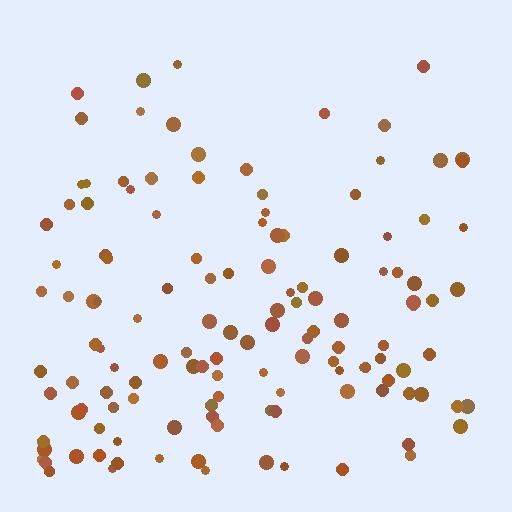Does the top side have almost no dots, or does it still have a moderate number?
Still a moderate number, just noticeably fewer than the bottom.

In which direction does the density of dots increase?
From top to bottom, with the bottom side densest.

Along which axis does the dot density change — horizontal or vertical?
Vertical.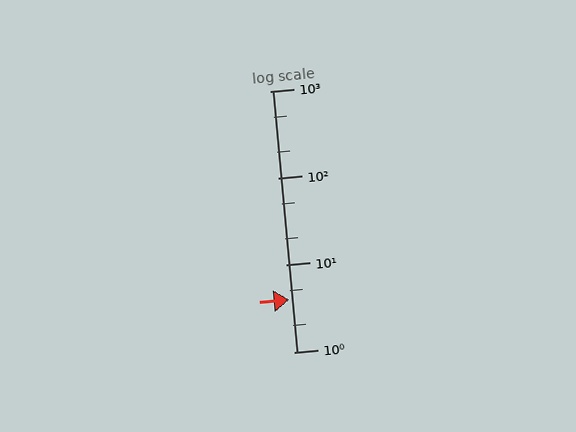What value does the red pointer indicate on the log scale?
The pointer indicates approximately 4.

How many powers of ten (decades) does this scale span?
The scale spans 3 decades, from 1 to 1000.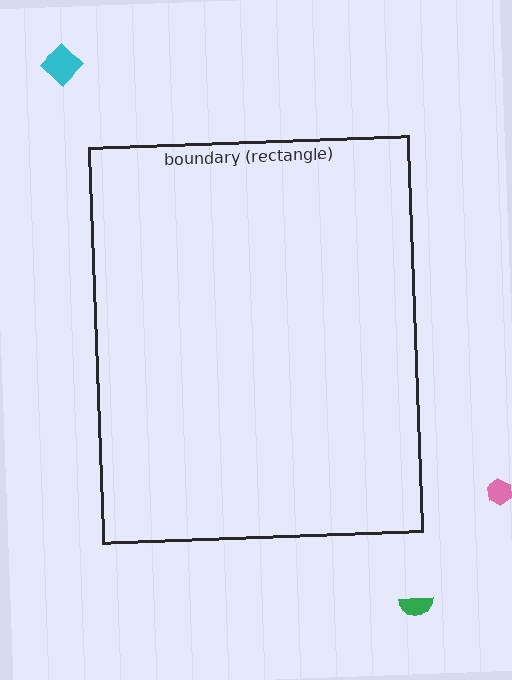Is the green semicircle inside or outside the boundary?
Outside.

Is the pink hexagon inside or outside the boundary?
Outside.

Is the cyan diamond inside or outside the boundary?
Outside.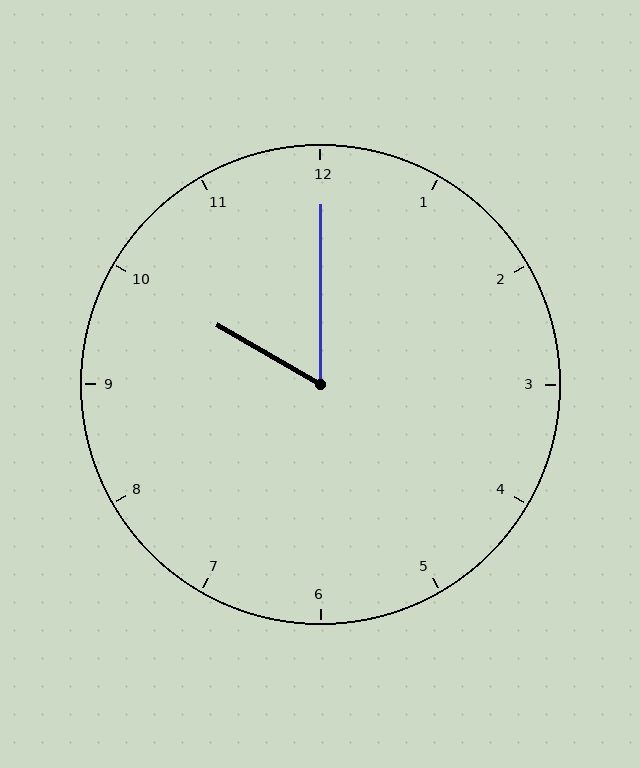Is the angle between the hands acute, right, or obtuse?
It is acute.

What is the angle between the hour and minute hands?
Approximately 60 degrees.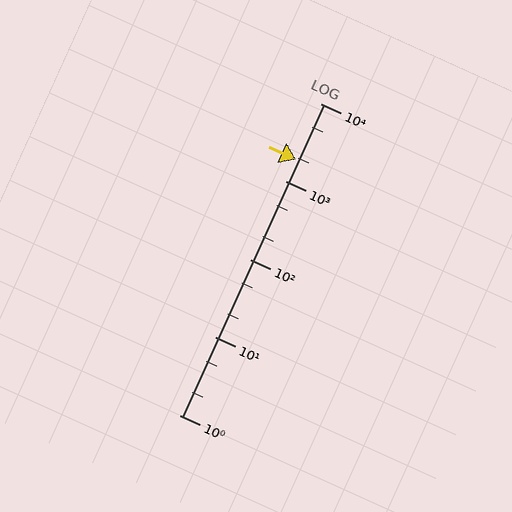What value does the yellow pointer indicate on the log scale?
The pointer indicates approximately 1900.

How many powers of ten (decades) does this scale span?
The scale spans 4 decades, from 1 to 10000.